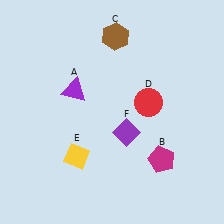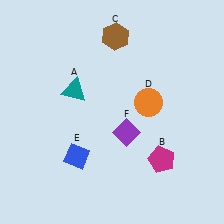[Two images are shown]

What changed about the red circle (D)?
In Image 1, D is red. In Image 2, it changed to orange.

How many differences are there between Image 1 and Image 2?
There are 3 differences between the two images.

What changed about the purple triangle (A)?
In Image 1, A is purple. In Image 2, it changed to teal.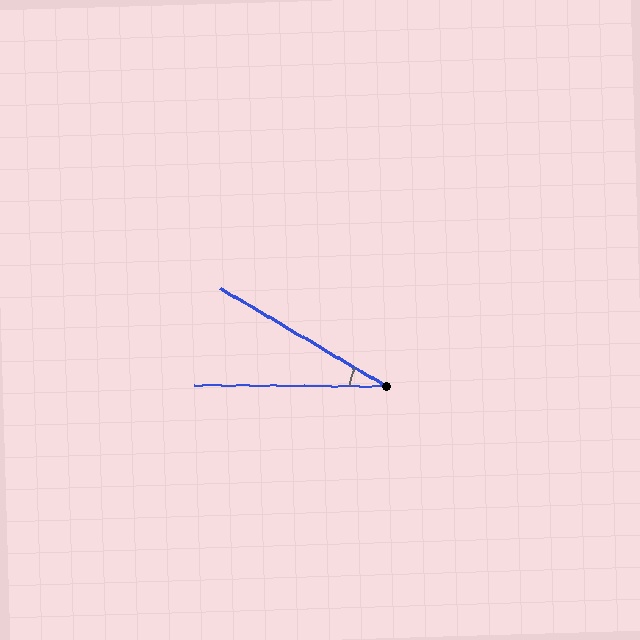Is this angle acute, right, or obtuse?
It is acute.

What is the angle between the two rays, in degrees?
Approximately 31 degrees.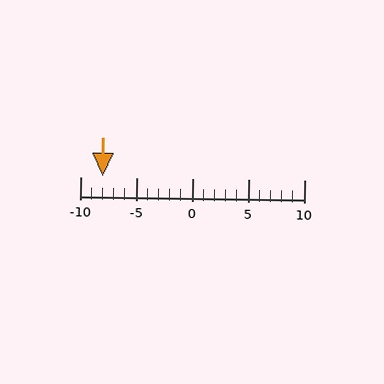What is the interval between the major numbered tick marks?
The major tick marks are spaced 5 units apart.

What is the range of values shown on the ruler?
The ruler shows values from -10 to 10.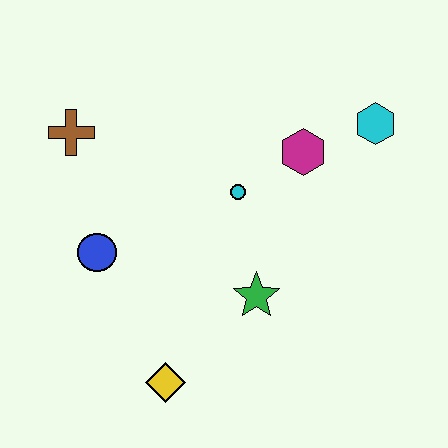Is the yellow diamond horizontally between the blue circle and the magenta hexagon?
Yes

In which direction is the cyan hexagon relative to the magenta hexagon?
The cyan hexagon is to the right of the magenta hexagon.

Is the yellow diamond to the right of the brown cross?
Yes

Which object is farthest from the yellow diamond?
The cyan hexagon is farthest from the yellow diamond.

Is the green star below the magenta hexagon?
Yes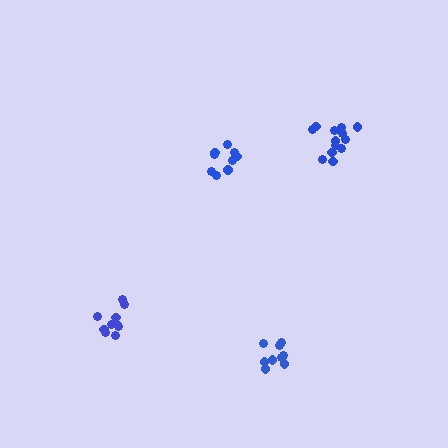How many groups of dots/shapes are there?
There are 4 groups.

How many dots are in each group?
Group 1: 10 dots, Group 2: 9 dots, Group 3: 13 dots, Group 4: 9 dots (41 total).